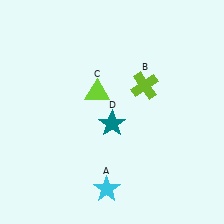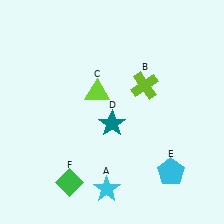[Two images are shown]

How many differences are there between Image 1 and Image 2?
There are 2 differences between the two images.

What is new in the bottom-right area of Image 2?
A cyan pentagon (E) was added in the bottom-right area of Image 2.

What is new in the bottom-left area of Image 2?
A green diamond (F) was added in the bottom-left area of Image 2.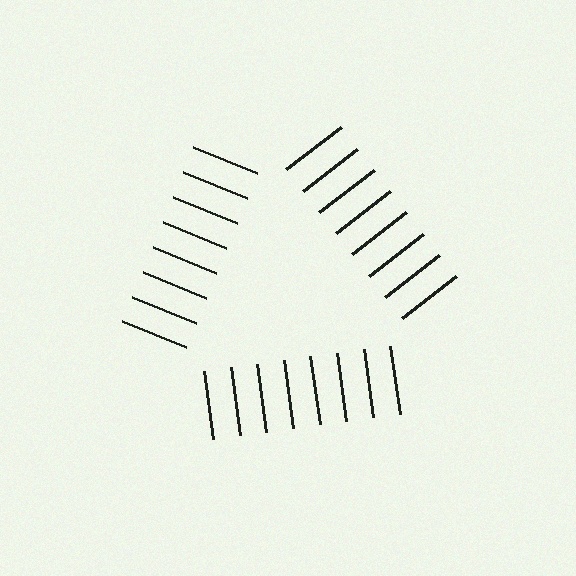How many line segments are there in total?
24 — 8 along each of the 3 edges.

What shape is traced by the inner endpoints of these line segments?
An illusory triangle — the line segments terminate on its edges but no continuous stroke is drawn.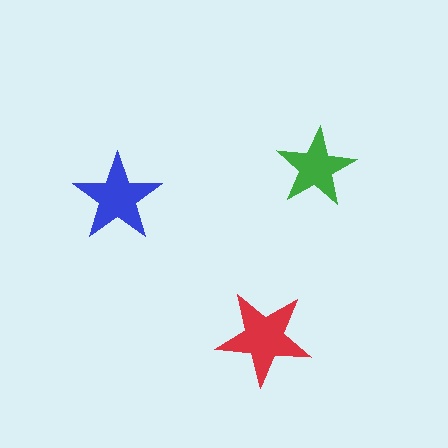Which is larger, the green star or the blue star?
The blue one.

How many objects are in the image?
There are 3 objects in the image.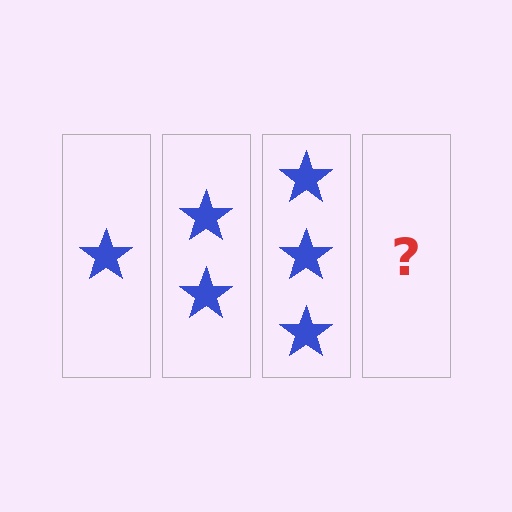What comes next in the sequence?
The next element should be 4 stars.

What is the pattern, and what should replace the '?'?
The pattern is that each step adds one more star. The '?' should be 4 stars.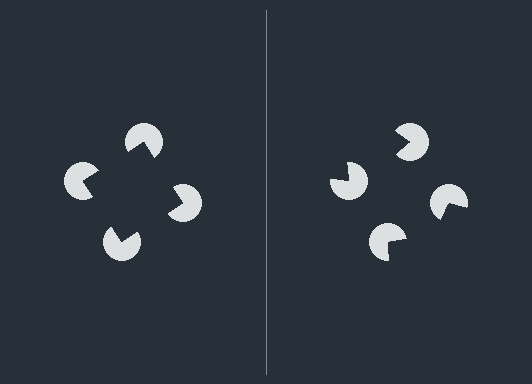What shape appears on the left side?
An illusory square.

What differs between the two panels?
The pac-man discs are positioned identically on both sides; only the wedge orientations differ. On the left they align to a square; on the right they are misaligned.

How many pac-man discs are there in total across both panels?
8 — 4 on each side.